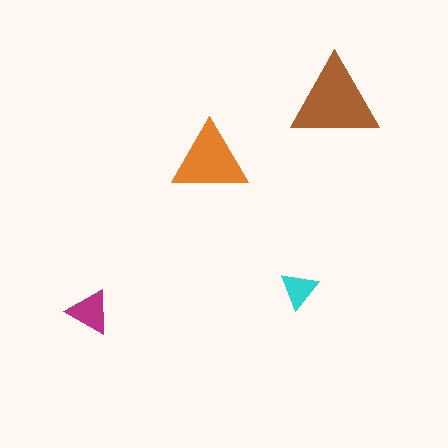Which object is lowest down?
The magenta triangle is bottommost.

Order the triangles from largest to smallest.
the brown one, the orange one, the magenta one, the cyan one.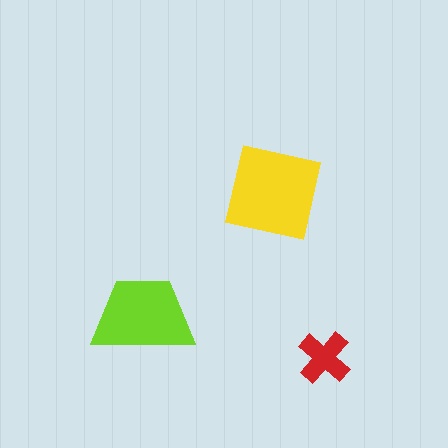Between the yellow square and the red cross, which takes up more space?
The yellow square.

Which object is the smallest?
The red cross.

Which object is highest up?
The yellow square is topmost.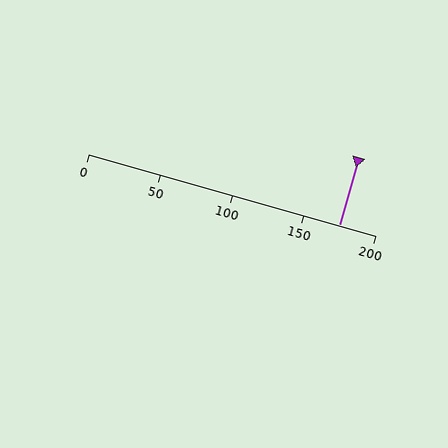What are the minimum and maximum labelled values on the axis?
The axis runs from 0 to 200.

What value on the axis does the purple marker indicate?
The marker indicates approximately 175.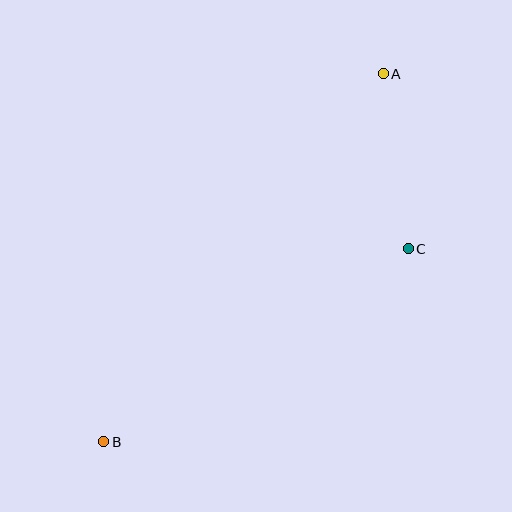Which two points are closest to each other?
Points A and C are closest to each other.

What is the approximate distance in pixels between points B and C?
The distance between B and C is approximately 361 pixels.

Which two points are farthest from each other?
Points A and B are farthest from each other.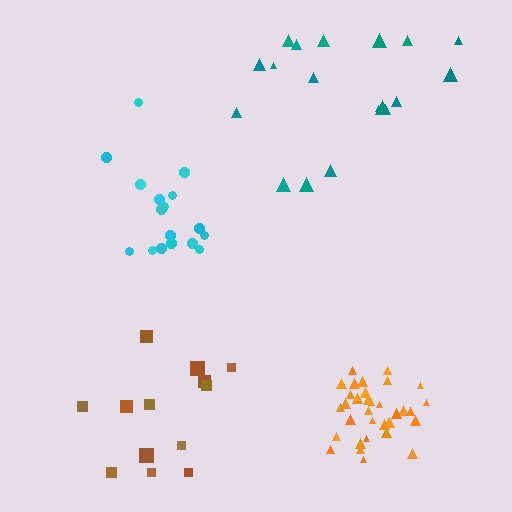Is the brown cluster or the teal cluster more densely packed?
Brown.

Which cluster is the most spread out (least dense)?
Teal.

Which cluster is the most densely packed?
Orange.